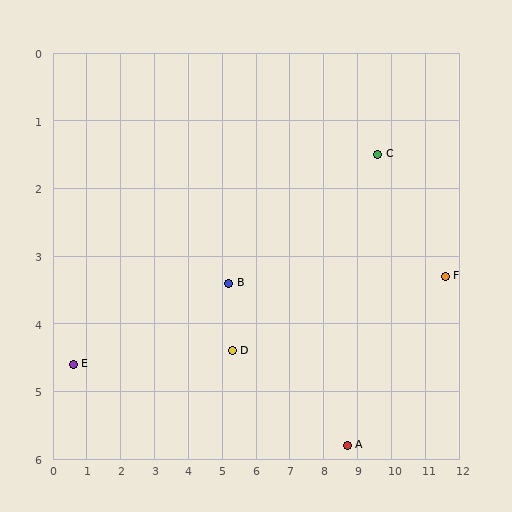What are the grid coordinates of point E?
Point E is at approximately (0.6, 4.6).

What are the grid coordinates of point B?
Point B is at approximately (5.2, 3.4).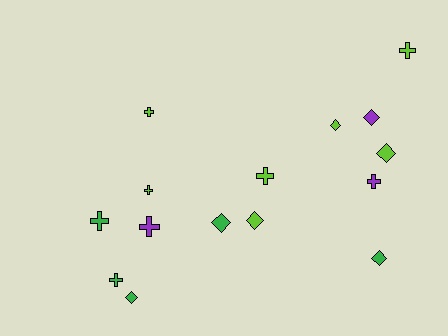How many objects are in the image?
There are 15 objects.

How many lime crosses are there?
There are 4 lime crosses.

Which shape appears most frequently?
Cross, with 8 objects.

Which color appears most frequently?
Lime, with 7 objects.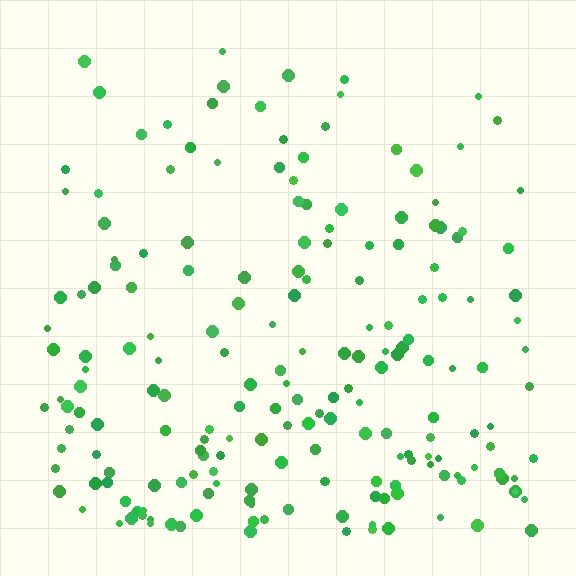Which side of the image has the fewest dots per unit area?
The top.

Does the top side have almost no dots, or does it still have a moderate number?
Still a moderate number, just noticeably fewer than the bottom.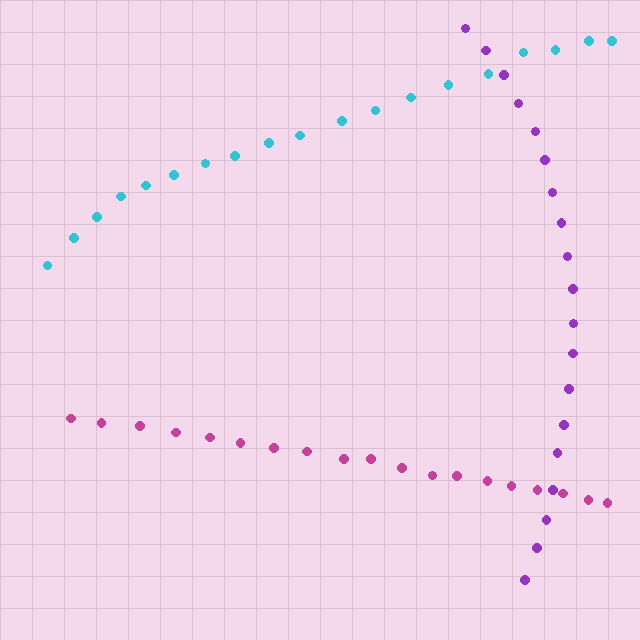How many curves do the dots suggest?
There are 3 distinct paths.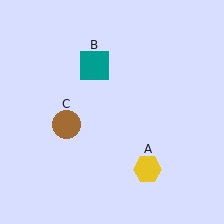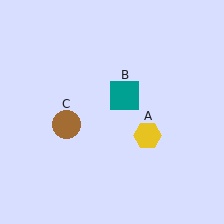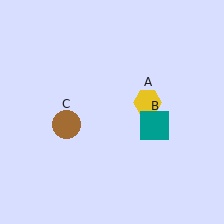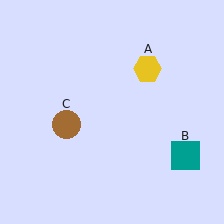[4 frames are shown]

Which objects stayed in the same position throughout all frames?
Brown circle (object C) remained stationary.